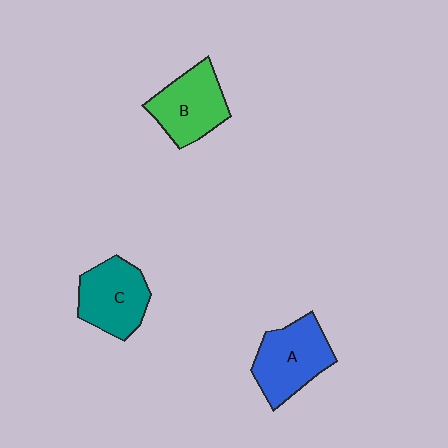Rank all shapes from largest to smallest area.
From largest to smallest: A (blue), C (teal), B (green).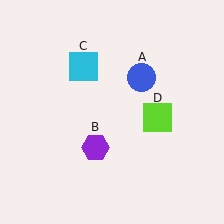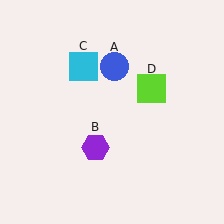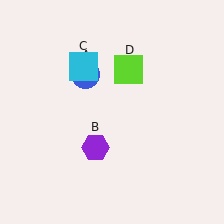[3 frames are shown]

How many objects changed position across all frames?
2 objects changed position: blue circle (object A), lime square (object D).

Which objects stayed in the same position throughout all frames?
Purple hexagon (object B) and cyan square (object C) remained stationary.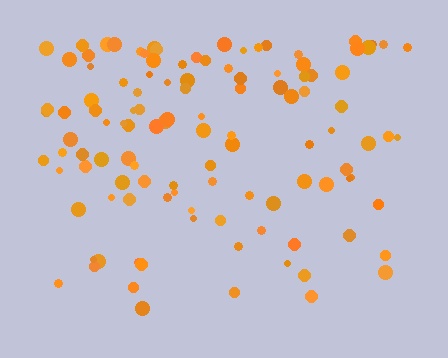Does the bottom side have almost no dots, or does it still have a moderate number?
Still a moderate number, just noticeably fewer than the top.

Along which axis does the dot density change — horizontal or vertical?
Vertical.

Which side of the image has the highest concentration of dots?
The top.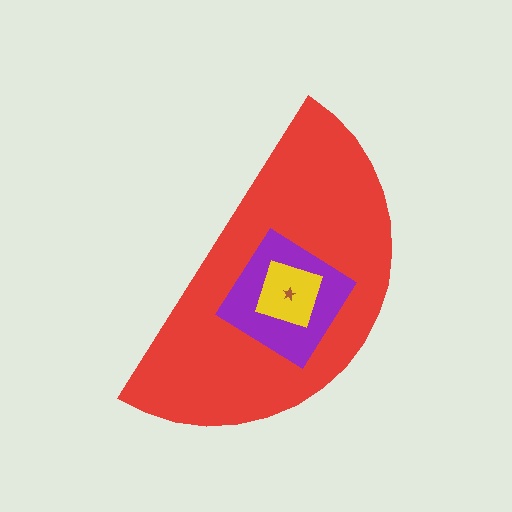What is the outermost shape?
The red semicircle.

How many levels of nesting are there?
4.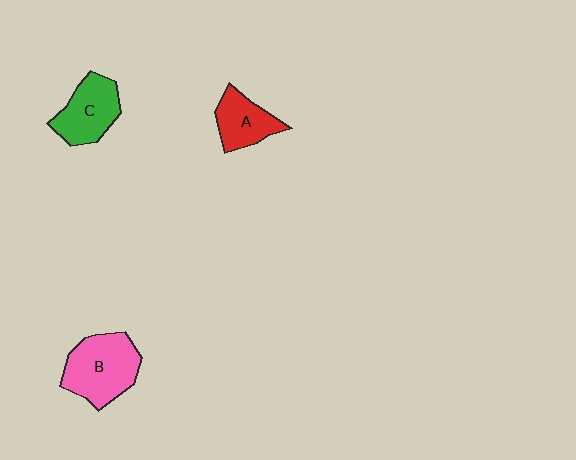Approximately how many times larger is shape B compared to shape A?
Approximately 1.6 times.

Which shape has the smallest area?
Shape A (red).